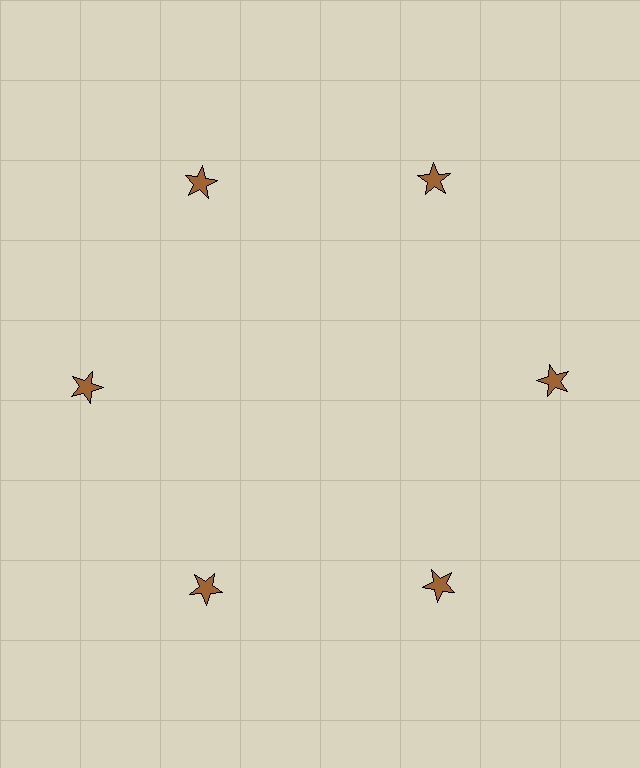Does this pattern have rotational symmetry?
Yes, this pattern has 6-fold rotational symmetry. It looks the same after rotating 60 degrees around the center.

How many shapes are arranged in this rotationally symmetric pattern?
There are 6 shapes, arranged in 6 groups of 1.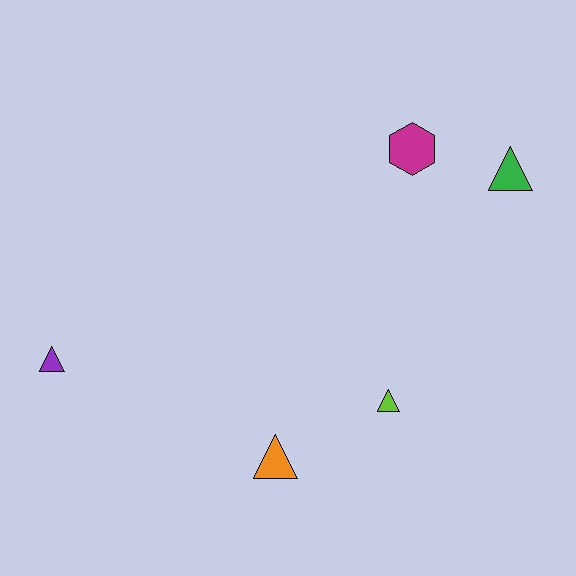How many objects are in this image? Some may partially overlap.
There are 5 objects.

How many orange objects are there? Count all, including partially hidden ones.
There is 1 orange object.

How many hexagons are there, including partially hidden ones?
There is 1 hexagon.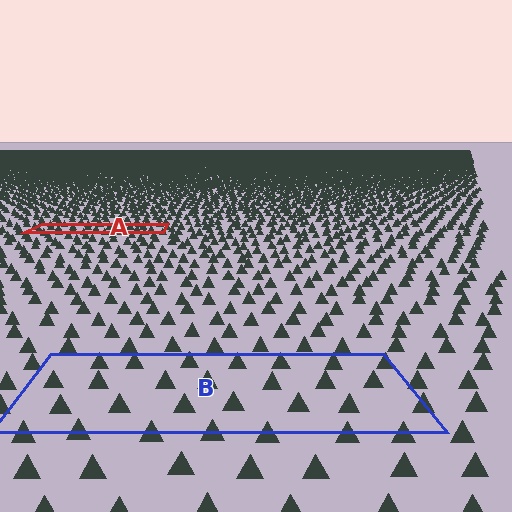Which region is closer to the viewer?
Region B is closer. The texture elements there are larger and more spread out.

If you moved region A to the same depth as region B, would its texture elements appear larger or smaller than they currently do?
They would appear larger. At a closer depth, the same texture elements are projected at a bigger on-screen size.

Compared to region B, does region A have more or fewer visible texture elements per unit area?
Region A has more texture elements per unit area — they are packed more densely because it is farther away.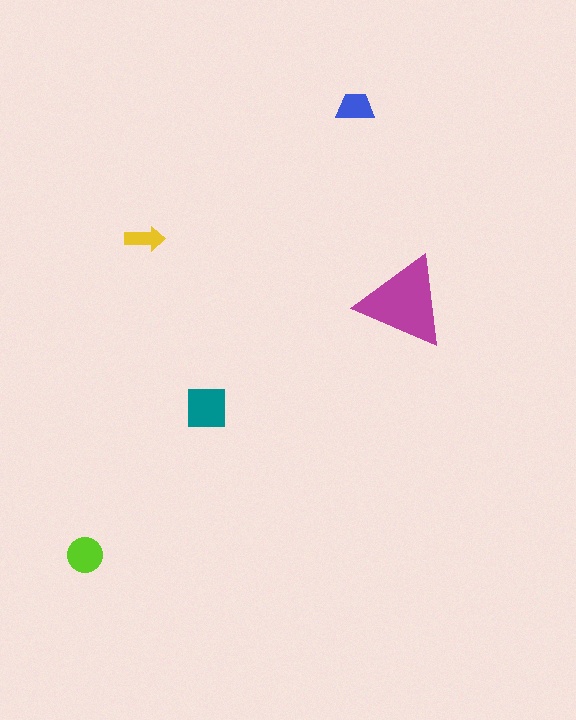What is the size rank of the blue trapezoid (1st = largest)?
4th.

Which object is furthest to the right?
The magenta triangle is rightmost.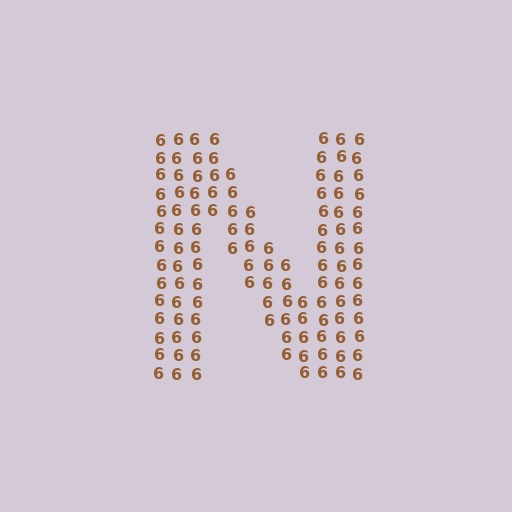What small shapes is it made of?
It is made of small digit 6's.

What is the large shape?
The large shape is the letter N.